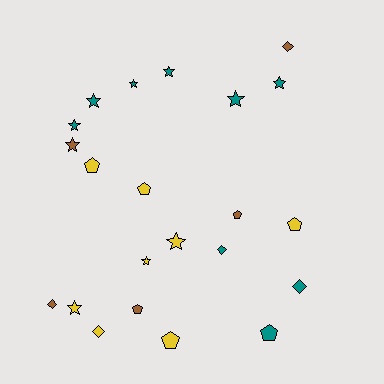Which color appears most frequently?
Teal, with 9 objects.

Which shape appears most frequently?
Star, with 10 objects.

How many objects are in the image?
There are 22 objects.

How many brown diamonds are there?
There are 2 brown diamonds.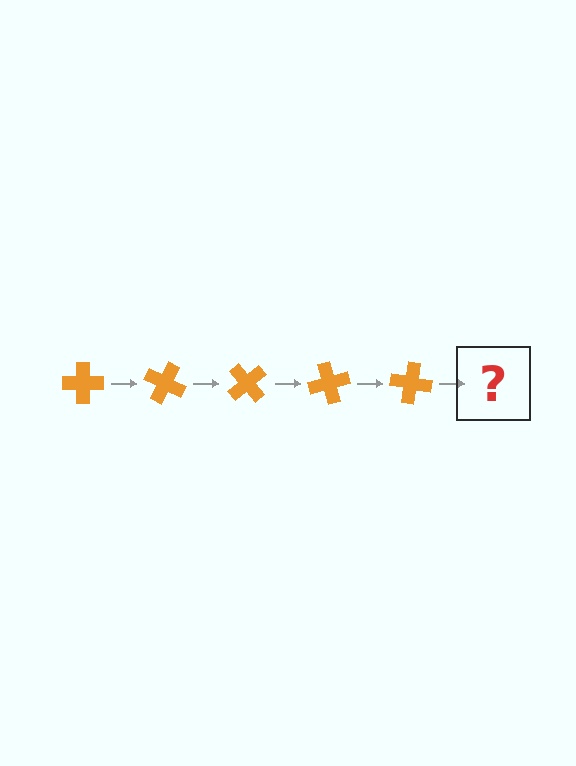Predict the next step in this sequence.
The next step is an orange cross rotated 125 degrees.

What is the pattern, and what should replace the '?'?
The pattern is that the cross rotates 25 degrees each step. The '?' should be an orange cross rotated 125 degrees.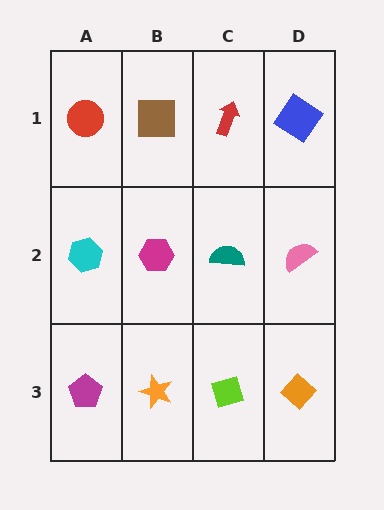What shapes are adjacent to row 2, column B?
A brown square (row 1, column B), an orange star (row 3, column B), a cyan hexagon (row 2, column A), a teal semicircle (row 2, column C).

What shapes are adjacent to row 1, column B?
A magenta hexagon (row 2, column B), a red circle (row 1, column A), a red arrow (row 1, column C).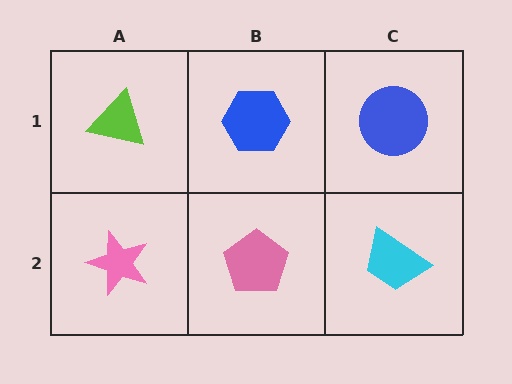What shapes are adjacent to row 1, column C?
A cyan trapezoid (row 2, column C), a blue hexagon (row 1, column B).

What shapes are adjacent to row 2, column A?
A lime triangle (row 1, column A), a pink pentagon (row 2, column B).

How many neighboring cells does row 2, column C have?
2.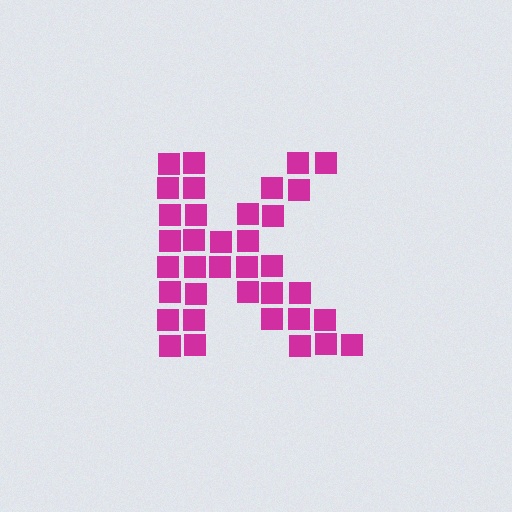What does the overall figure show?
The overall figure shows the letter K.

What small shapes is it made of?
It is made of small squares.